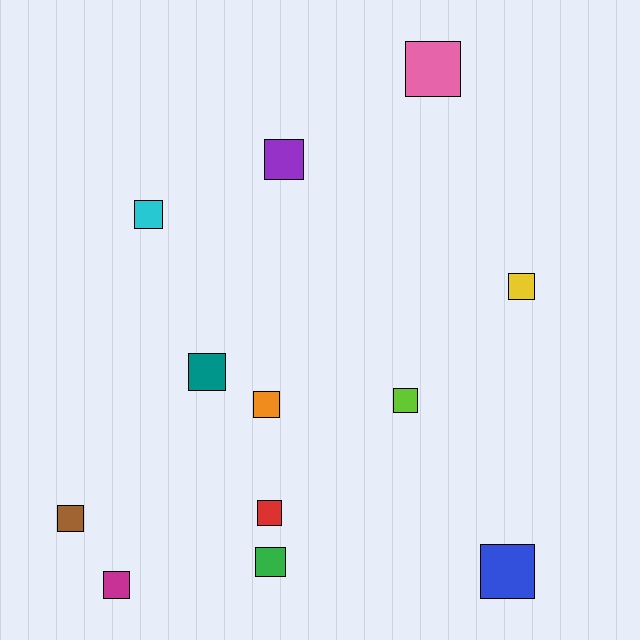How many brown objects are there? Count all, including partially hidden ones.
There is 1 brown object.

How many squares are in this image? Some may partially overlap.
There are 12 squares.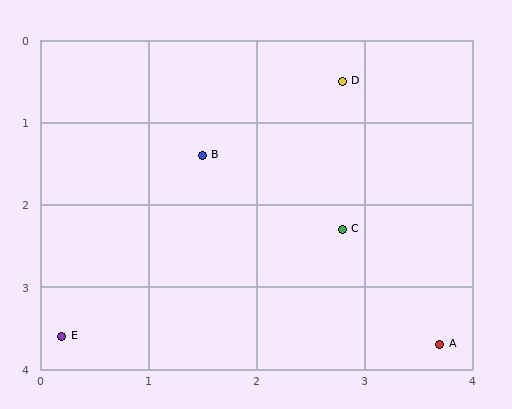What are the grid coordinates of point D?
Point D is at approximately (2.8, 0.5).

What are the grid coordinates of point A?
Point A is at approximately (3.7, 3.7).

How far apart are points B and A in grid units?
Points B and A are about 3.2 grid units apart.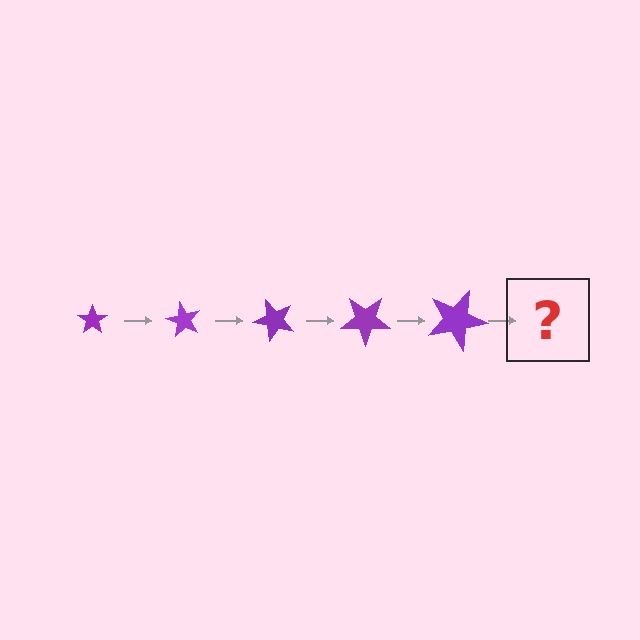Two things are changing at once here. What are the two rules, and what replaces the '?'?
The two rules are that the star grows larger each step and it rotates 60 degrees each step. The '?' should be a star, larger than the previous one and rotated 300 degrees from the start.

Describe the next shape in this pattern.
It should be a star, larger than the previous one and rotated 300 degrees from the start.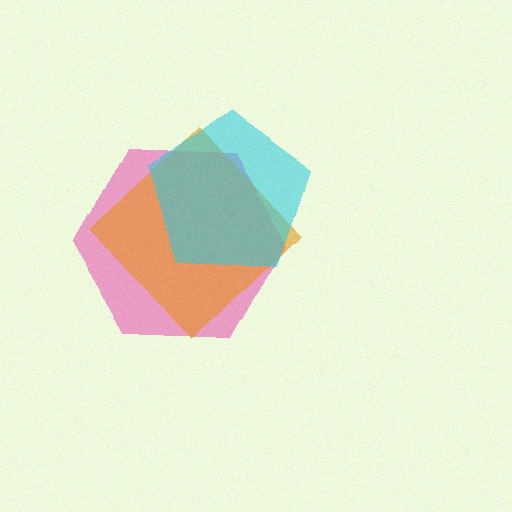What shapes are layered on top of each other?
The layered shapes are: a pink hexagon, an orange diamond, a cyan pentagon.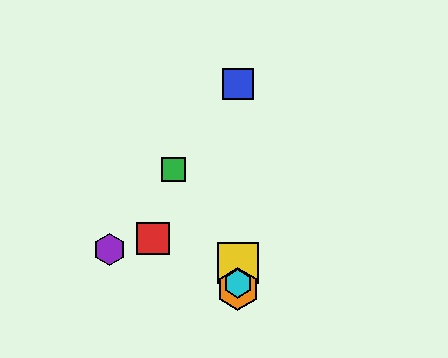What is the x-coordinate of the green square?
The green square is at x≈173.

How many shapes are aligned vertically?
4 shapes (the blue square, the yellow square, the orange hexagon, the cyan hexagon) are aligned vertically.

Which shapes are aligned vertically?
The blue square, the yellow square, the orange hexagon, the cyan hexagon are aligned vertically.